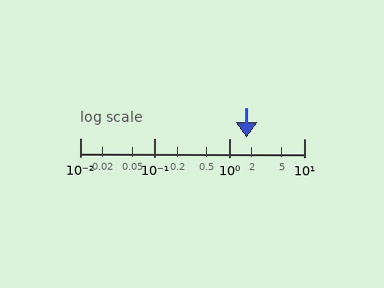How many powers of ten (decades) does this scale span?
The scale spans 3 decades, from 0.01 to 10.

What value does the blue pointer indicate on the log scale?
The pointer indicates approximately 1.7.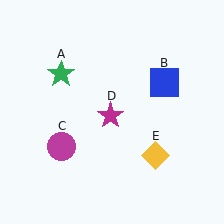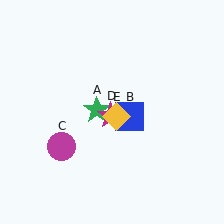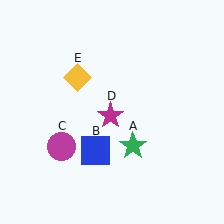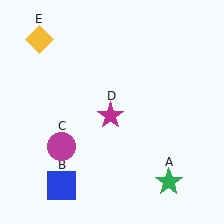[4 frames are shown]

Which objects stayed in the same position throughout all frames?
Magenta circle (object C) and magenta star (object D) remained stationary.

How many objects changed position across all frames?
3 objects changed position: green star (object A), blue square (object B), yellow diamond (object E).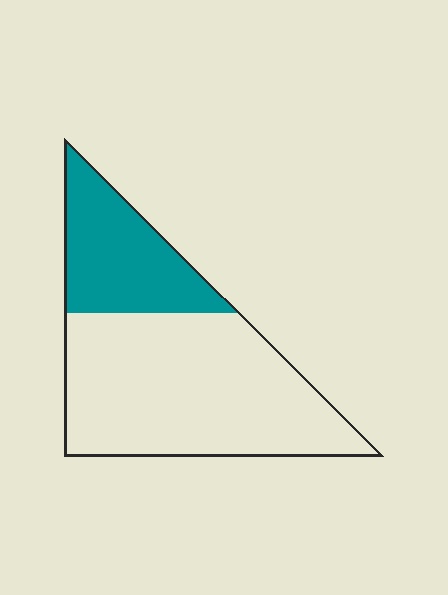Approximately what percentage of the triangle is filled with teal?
Approximately 30%.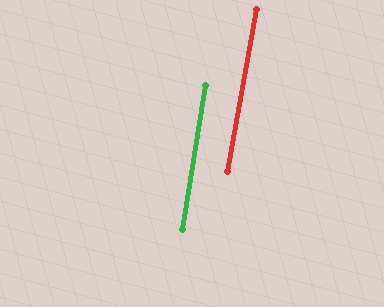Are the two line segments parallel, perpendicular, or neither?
Parallel — their directions differ by only 1.1°.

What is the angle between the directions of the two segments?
Approximately 1 degree.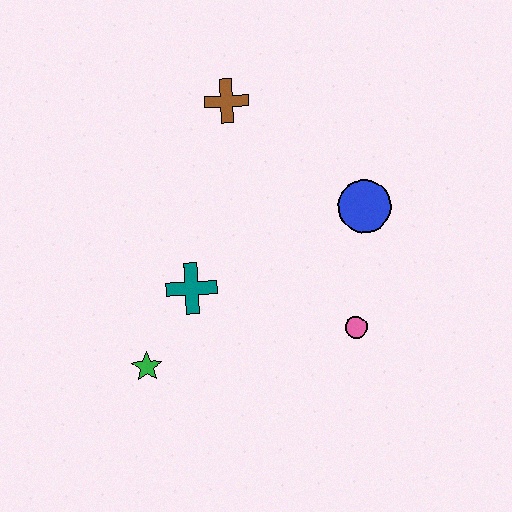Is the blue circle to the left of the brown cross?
No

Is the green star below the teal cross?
Yes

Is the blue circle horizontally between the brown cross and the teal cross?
No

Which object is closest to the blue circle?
The pink circle is closest to the blue circle.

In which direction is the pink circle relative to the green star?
The pink circle is to the right of the green star.